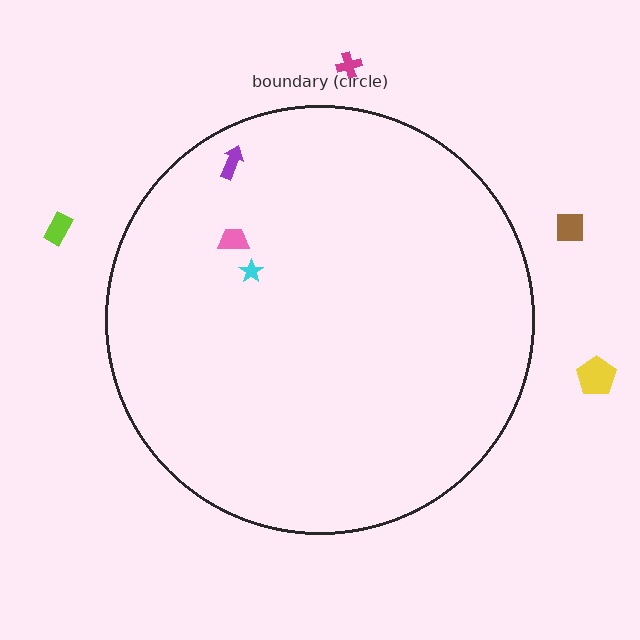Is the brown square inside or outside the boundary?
Outside.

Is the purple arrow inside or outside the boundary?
Inside.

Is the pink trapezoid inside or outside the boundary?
Inside.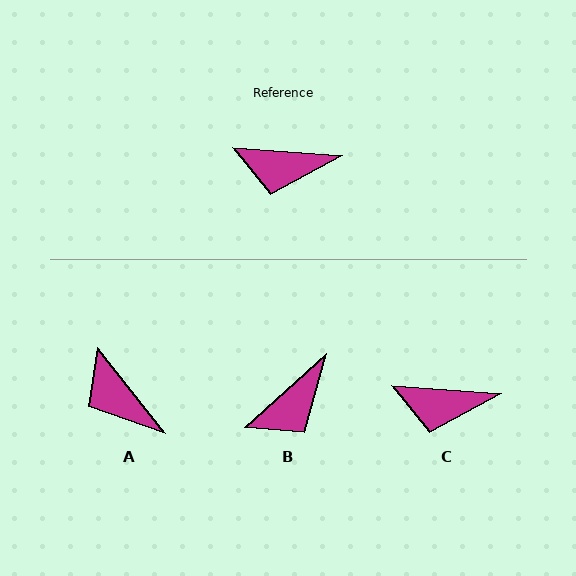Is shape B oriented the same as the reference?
No, it is off by about 46 degrees.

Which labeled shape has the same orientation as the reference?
C.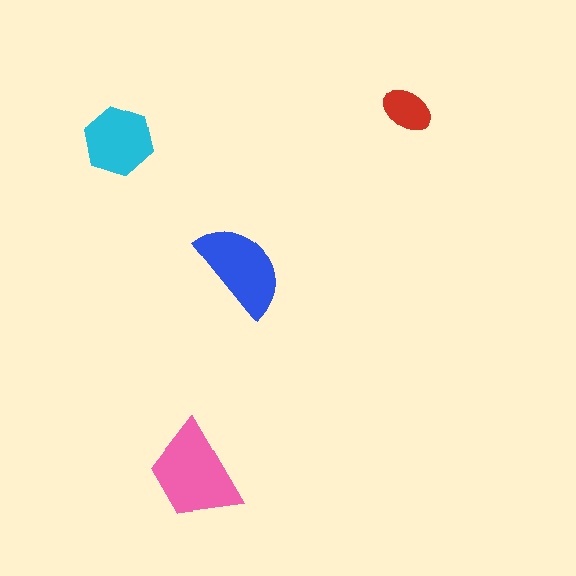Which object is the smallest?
The red ellipse.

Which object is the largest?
The pink trapezoid.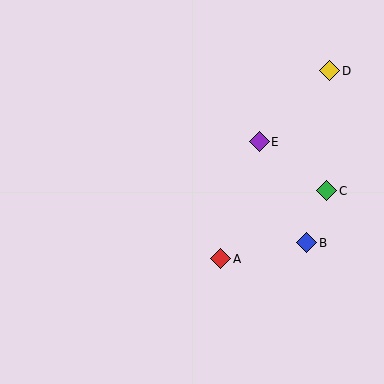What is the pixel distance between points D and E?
The distance between D and E is 100 pixels.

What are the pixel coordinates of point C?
Point C is at (327, 191).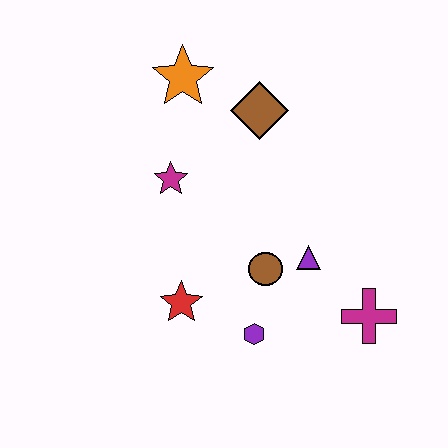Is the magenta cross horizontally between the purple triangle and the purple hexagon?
No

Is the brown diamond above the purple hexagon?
Yes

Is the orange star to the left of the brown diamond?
Yes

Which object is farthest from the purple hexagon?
The orange star is farthest from the purple hexagon.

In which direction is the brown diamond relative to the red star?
The brown diamond is above the red star.